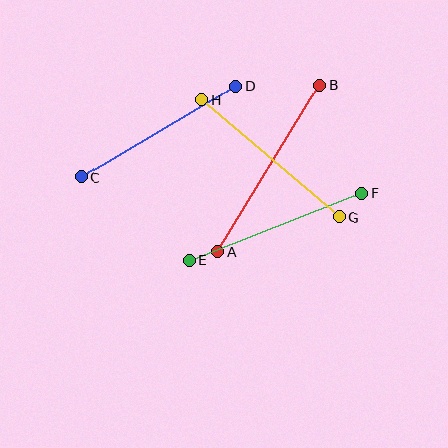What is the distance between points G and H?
The distance is approximately 181 pixels.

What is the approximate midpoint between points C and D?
The midpoint is at approximately (158, 132) pixels.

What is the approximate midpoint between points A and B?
The midpoint is at approximately (269, 169) pixels.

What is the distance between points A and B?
The distance is approximately 195 pixels.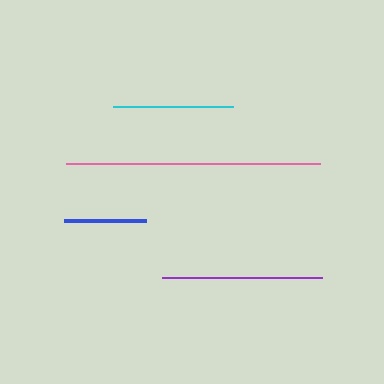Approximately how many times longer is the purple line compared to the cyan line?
The purple line is approximately 1.3 times the length of the cyan line.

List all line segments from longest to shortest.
From longest to shortest: pink, purple, cyan, blue.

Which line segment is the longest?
The pink line is the longest at approximately 254 pixels.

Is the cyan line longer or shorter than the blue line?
The cyan line is longer than the blue line.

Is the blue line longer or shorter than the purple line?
The purple line is longer than the blue line.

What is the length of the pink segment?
The pink segment is approximately 254 pixels long.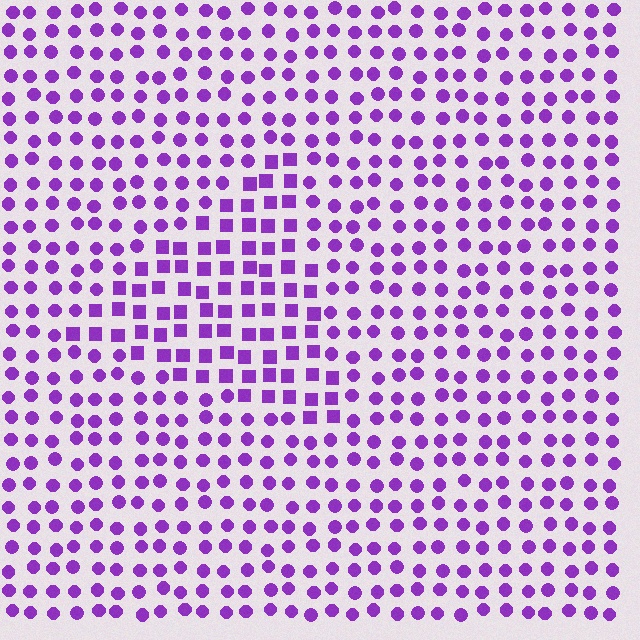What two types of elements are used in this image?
The image uses squares inside the triangle region and circles outside it.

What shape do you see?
I see a triangle.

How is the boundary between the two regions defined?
The boundary is defined by a change in element shape: squares inside vs. circles outside. All elements share the same color and spacing.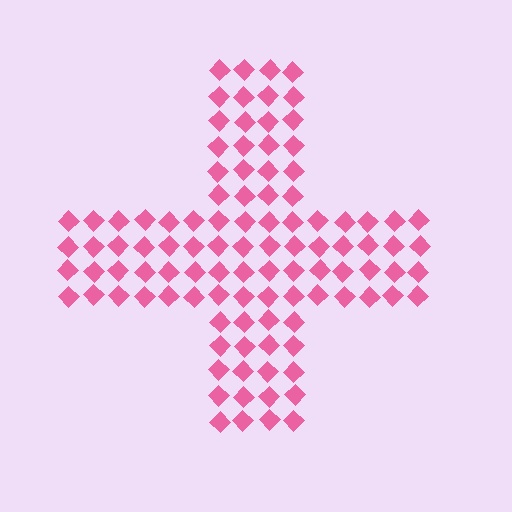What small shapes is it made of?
It is made of small diamonds.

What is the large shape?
The large shape is a cross.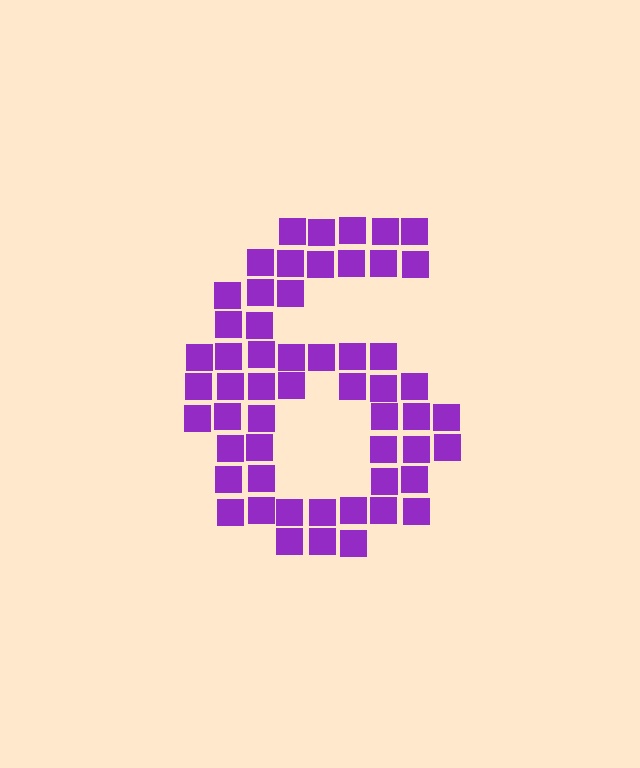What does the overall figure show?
The overall figure shows the digit 6.